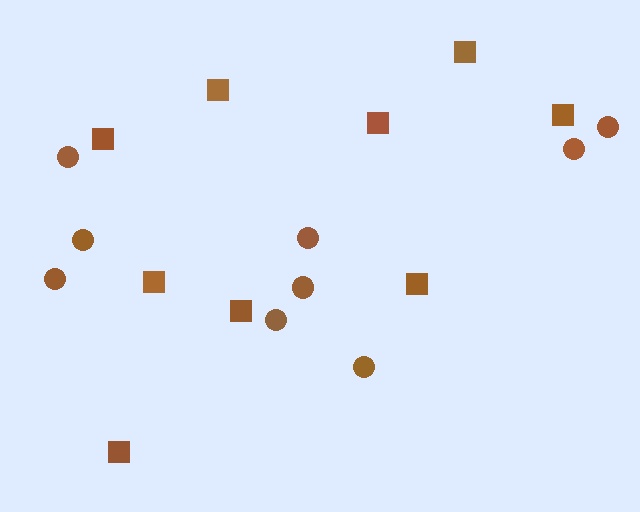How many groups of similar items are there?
There are 2 groups: one group of squares (9) and one group of circles (9).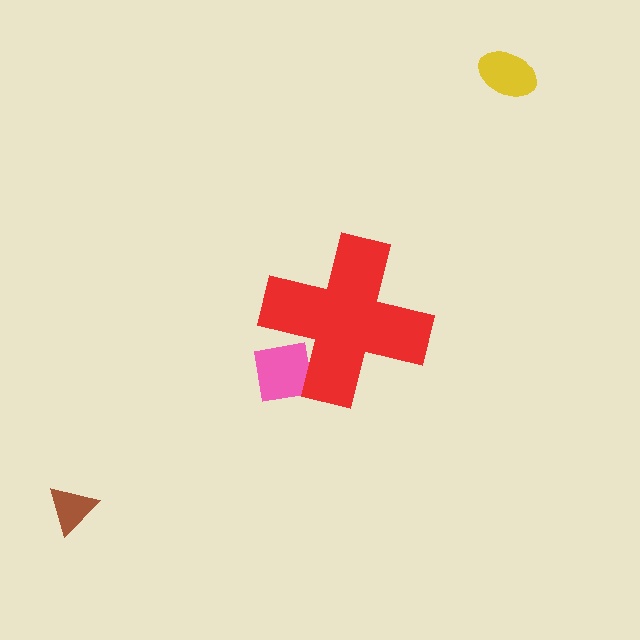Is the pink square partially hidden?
Yes, the pink square is partially hidden behind the red cross.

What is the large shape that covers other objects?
A red cross.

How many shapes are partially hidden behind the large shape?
1 shape is partially hidden.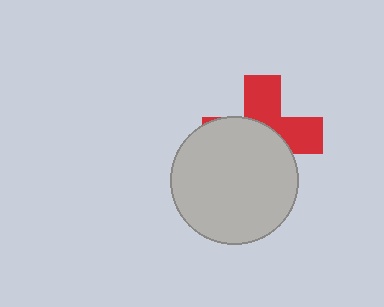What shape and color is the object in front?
The object in front is a light gray circle.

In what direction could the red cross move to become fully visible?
The red cross could move up. That would shift it out from behind the light gray circle entirely.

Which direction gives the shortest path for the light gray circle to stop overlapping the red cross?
Moving down gives the shortest separation.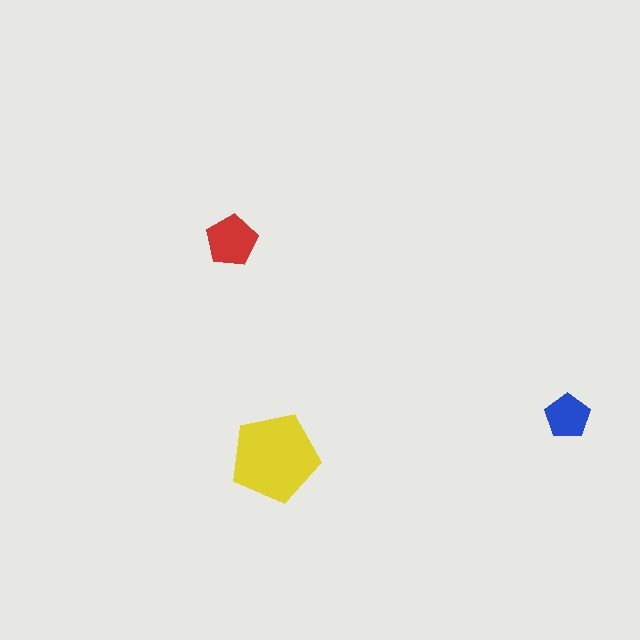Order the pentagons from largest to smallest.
the yellow one, the red one, the blue one.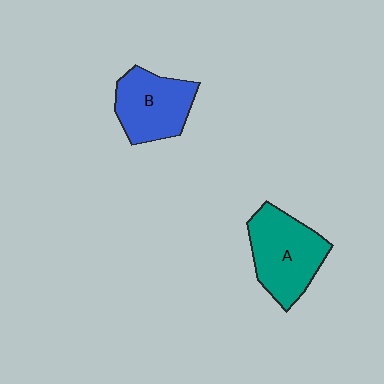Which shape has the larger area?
Shape A (teal).